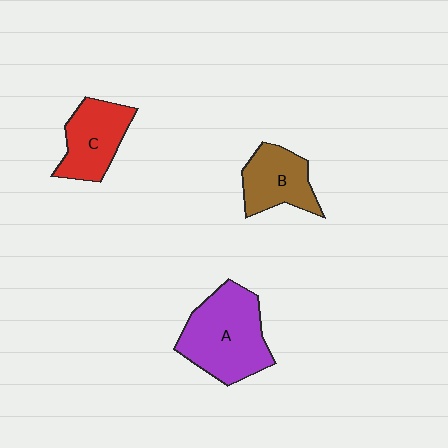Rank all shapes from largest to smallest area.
From largest to smallest: A (purple), C (red), B (brown).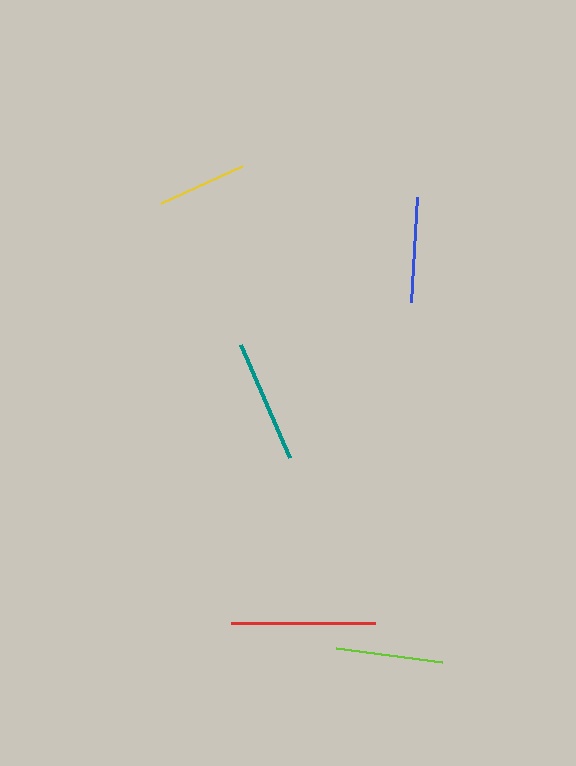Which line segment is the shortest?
The yellow line is the shortest at approximately 89 pixels.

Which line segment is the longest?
The red line is the longest at approximately 144 pixels.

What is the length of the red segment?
The red segment is approximately 144 pixels long.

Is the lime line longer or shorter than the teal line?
The teal line is longer than the lime line.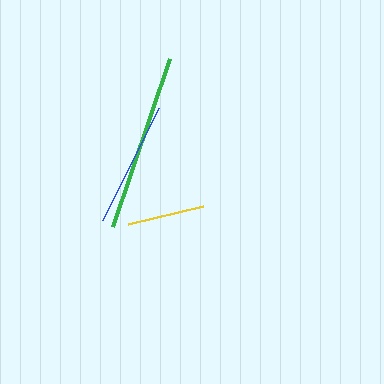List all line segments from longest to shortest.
From longest to shortest: green, blue, yellow.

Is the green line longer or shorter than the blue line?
The green line is longer than the blue line.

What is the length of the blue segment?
The blue segment is approximately 125 pixels long.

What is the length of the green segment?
The green segment is approximately 177 pixels long.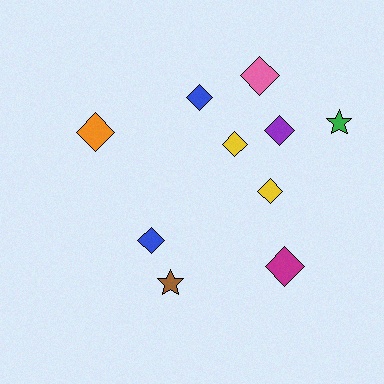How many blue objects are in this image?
There are 2 blue objects.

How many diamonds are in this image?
There are 8 diamonds.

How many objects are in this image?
There are 10 objects.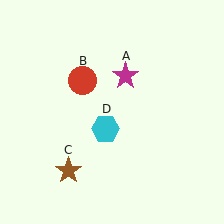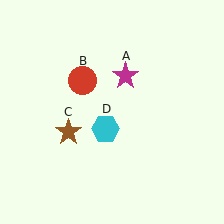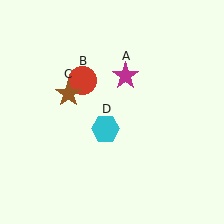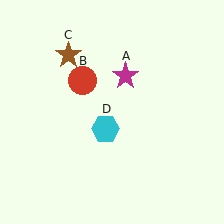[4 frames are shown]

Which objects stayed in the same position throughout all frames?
Magenta star (object A) and red circle (object B) and cyan hexagon (object D) remained stationary.